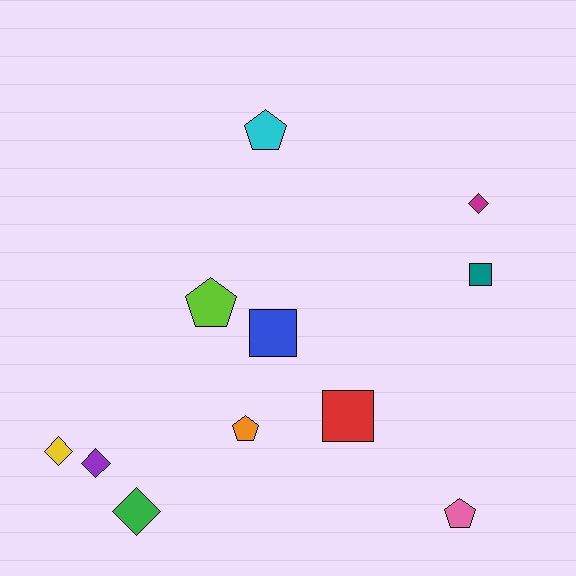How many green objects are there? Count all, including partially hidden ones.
There is 1 green object.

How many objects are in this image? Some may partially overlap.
There are 11 objects.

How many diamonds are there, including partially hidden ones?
There are 4 diamonds.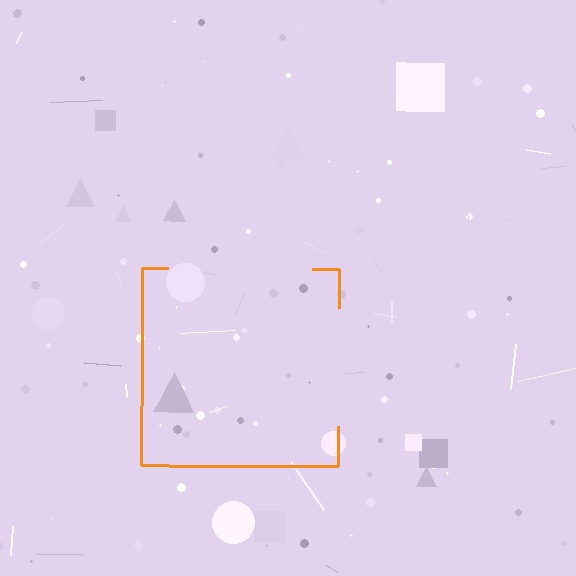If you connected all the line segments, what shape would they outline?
They would outline a square.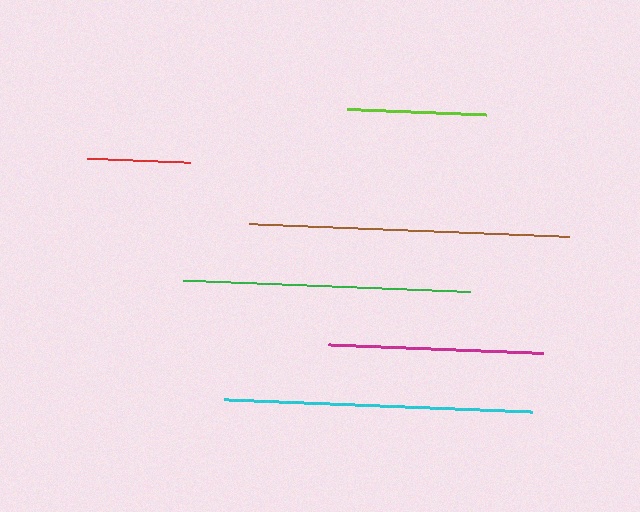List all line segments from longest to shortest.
From longest to shortest: brown, cyan, green, magenta, lime, red.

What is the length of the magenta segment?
The magenta segment is approximately 215 pixels long.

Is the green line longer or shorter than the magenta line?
The green line is longer than the magenta line.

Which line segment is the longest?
The brown line is the longest at approximately 320 pixels.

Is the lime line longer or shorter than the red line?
The lime line is longer than the red line.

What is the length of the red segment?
The red segment is approximately 103 pixels long.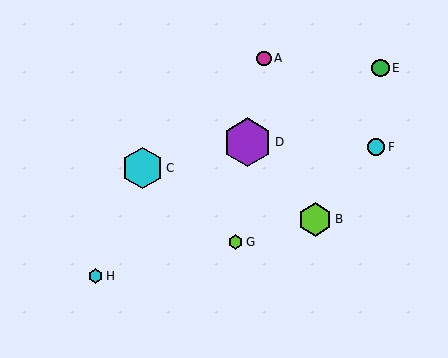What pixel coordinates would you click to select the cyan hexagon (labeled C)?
Click at (142, 168) to select the cyan hexagon C.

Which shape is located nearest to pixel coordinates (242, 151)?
The purple hexagon (labeled D) at (247, 142) is nearest to that location.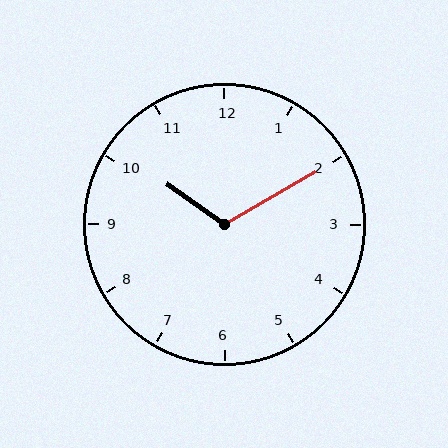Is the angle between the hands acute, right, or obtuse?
It is obtuse.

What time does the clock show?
10:10.